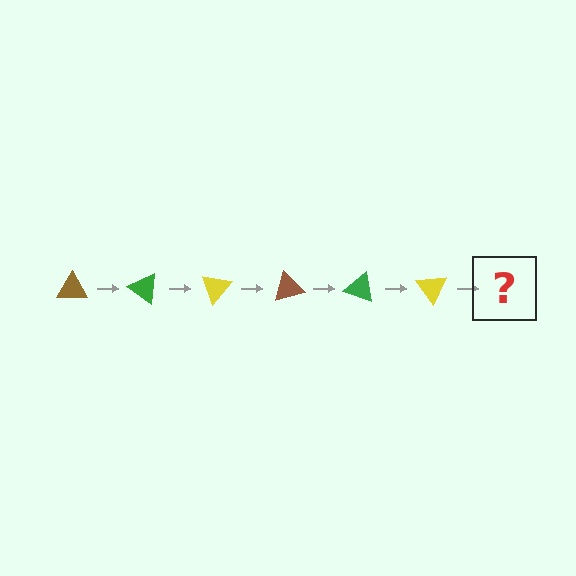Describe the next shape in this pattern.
It should be a brown triangle, rotated 210 degrees from the start.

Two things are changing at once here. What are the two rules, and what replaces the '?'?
The two rules are that it rotates 35 degrees each step and the color cycles through brown, green, and yellow. The '?' should be a brown triangle, rotated 210 degrees from the start.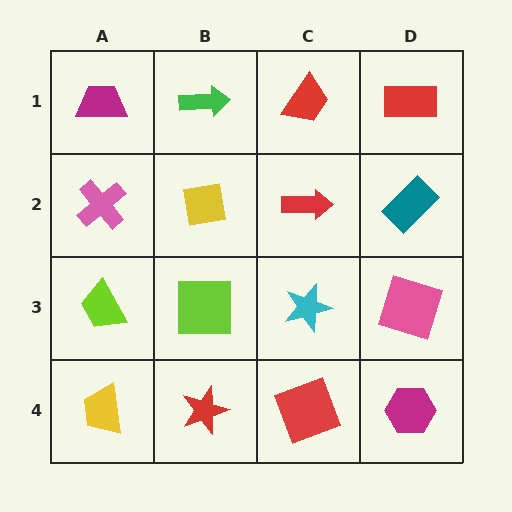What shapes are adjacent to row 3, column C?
A red arrow (row 2, column C), a red square (row 4, column C), a lime square (row 3, column B), a pink square (row 3, column D).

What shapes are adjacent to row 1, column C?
A red arrow (row 2, column C), a green arrow (row 1, column B), a red rectangle (row 1, column D).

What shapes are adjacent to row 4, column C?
A cyan star (row 3, column C), a red star (row 4, column B), a magenta hexagon (row 4, column D).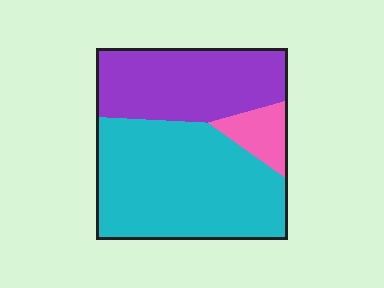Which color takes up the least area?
Pink, at roughly 10%.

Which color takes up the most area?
Cyan, at roughly 55%.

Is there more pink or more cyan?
Cyan.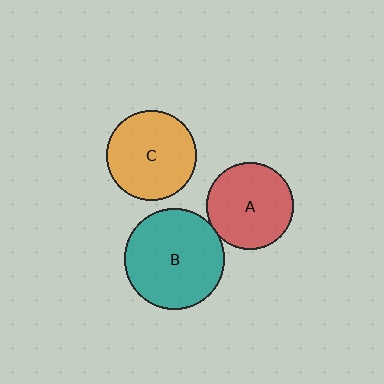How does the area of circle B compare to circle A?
Approximately 1.3 times.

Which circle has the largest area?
Circle B (teal).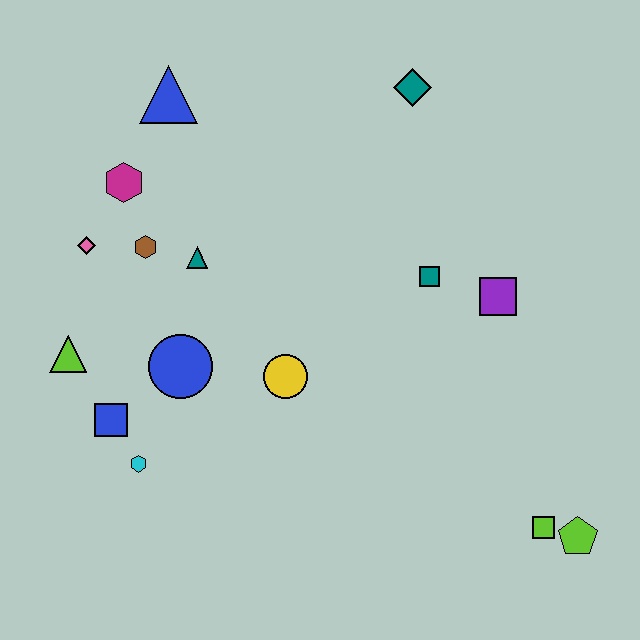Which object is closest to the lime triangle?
The blue square is closest to the lime triangle.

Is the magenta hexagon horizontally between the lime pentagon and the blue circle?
No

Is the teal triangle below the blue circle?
No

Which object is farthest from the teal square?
The lime triangle is farthest from the teal square.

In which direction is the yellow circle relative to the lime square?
The yellow circle is to the left of the lime square.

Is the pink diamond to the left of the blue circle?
Yes